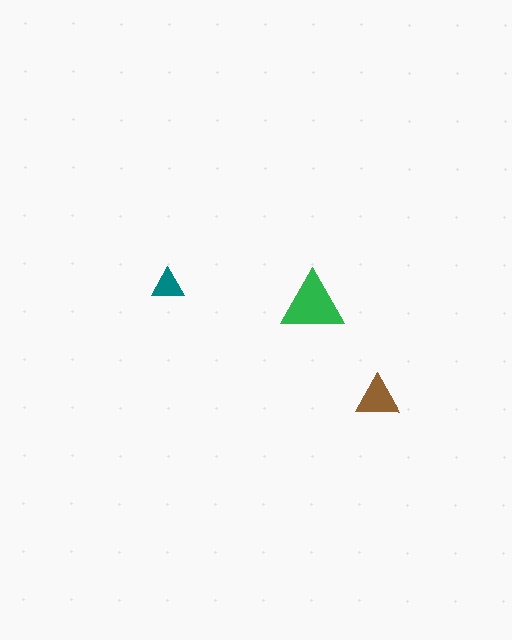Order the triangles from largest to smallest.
the green one, the brown one, the teal one.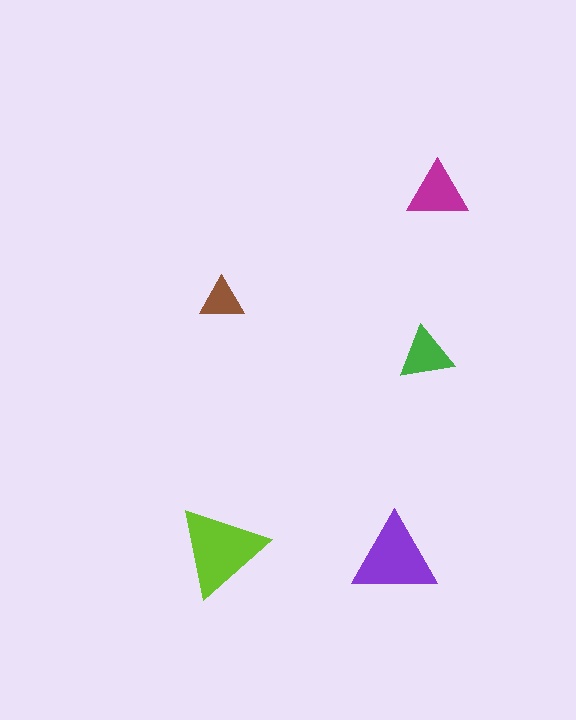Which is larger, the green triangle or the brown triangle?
The green one.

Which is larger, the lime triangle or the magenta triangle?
The lime one.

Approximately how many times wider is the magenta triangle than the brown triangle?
About 1.5 times wider.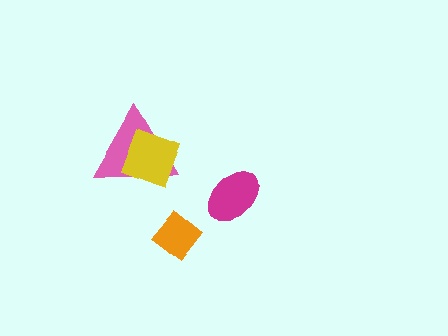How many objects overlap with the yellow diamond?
1 object overlaps with the yellow diamond.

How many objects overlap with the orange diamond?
0 objects overlap with the orange diamond.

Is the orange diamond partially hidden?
No, no other shape covers it.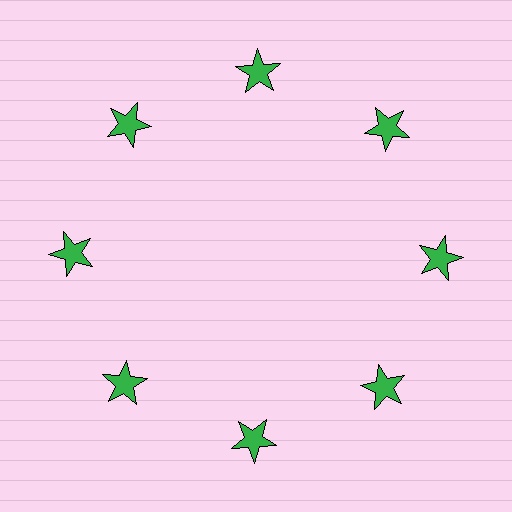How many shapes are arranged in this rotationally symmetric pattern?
There are 8 shapes, arranged in 8 groups of 1.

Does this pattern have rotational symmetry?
Yes, this pattern has 8-fold rotational symmetry. It looks the same after rotating 45 degrees around the center.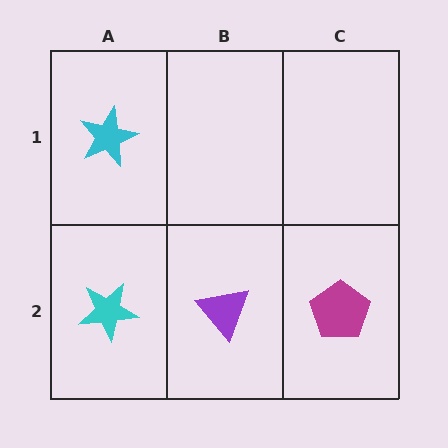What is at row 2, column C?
A magenta pentagon.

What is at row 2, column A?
A cyan star.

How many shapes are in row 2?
3 shapes.